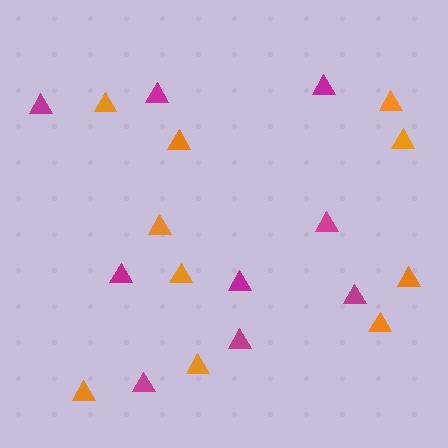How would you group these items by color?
There are 2 groups: one group of magenta triangles (9) and one group of orange triangles (10).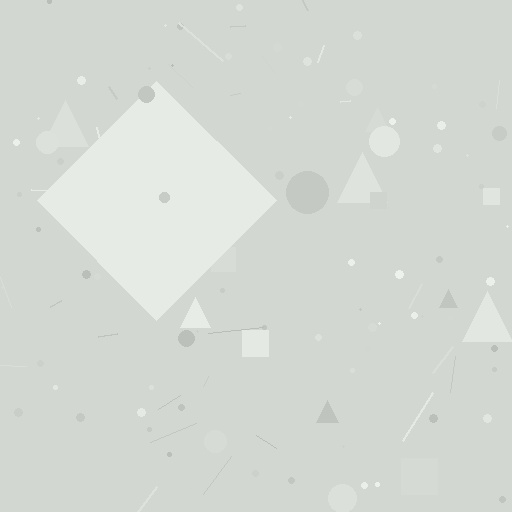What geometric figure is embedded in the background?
A diamond is embedded in the background.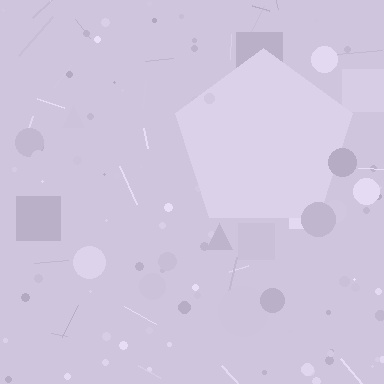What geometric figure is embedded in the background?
A pentagon is embedded in the background.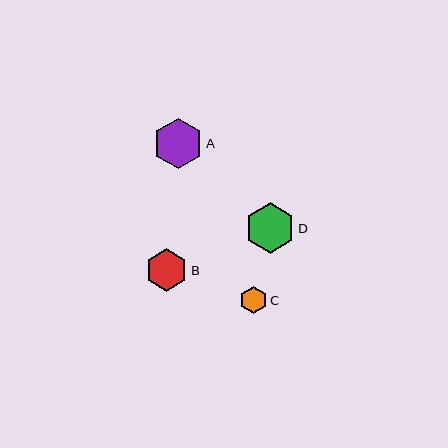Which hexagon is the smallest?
Hexagon C is the smallest with a size of approximately 27 pixels.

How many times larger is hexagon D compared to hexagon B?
Hexagon D is approximately 1.2 times the size of hexagon B.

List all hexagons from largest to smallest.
From largest to smallest: D, A, B, C.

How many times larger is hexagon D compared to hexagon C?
Hexagon D is approximately 1.9 times the size of hexagon C.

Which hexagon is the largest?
Hexagon D is the largest with a size of approximately 50 pixels.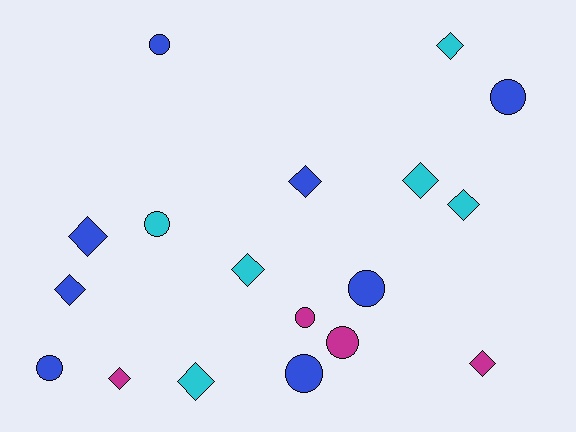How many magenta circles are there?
There are 2 magenta circles.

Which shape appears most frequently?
Diamond, with 10 objects.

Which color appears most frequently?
Blue, with 8 objects.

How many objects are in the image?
There are 18 objects.